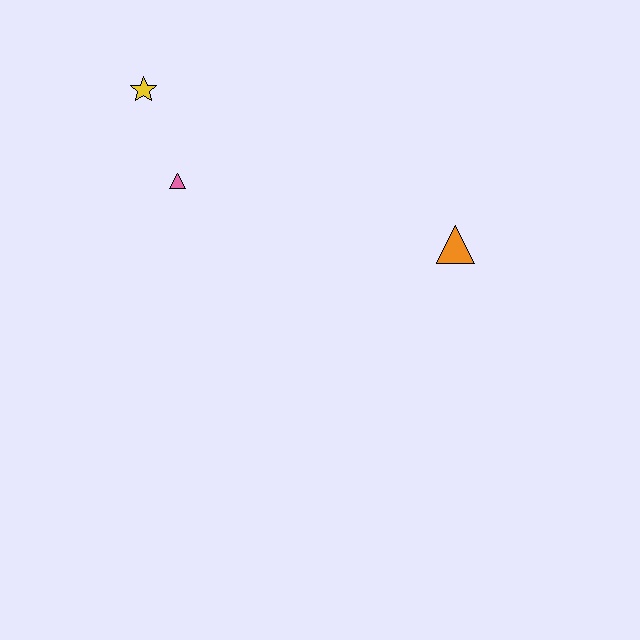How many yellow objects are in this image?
There is 1 yellow object.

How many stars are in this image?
There is 1 star.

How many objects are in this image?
There are 3 objects.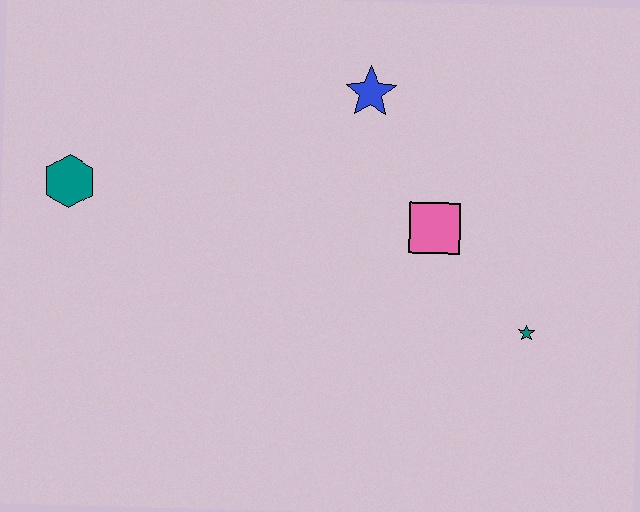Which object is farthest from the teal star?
The teal hexagon is farthest from the teal star.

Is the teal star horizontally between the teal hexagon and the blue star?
No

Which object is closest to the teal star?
The pink square is closest to the teal star.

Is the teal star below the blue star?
Yes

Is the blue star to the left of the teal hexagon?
No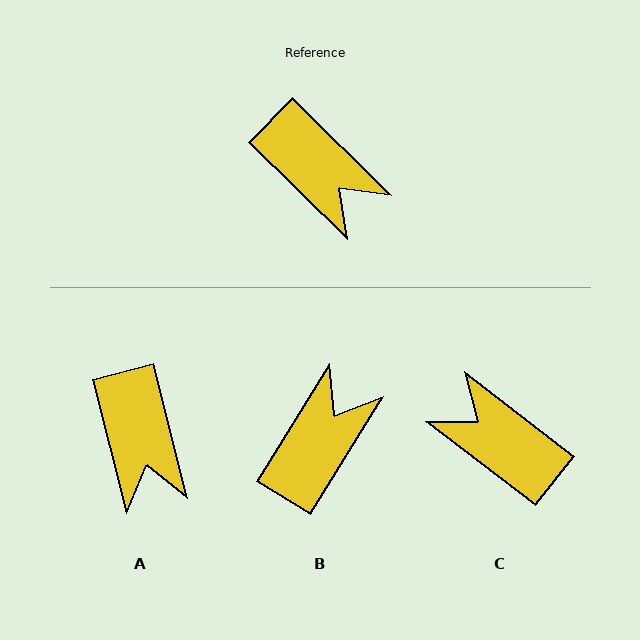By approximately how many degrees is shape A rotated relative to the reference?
Approximately 31 degrees clockwise.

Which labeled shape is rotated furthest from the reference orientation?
C, about 173 degrees away.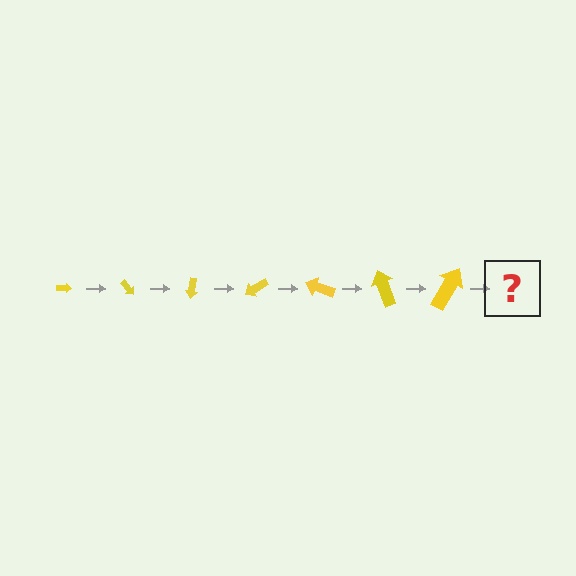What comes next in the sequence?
The next element should be an arrow, larger than the previous one and rotated 350 degrees from the start.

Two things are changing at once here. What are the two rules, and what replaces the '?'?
The two rules are that the arrow grows larger each step and it rotates 50 degrees each step. The '?' should be an arrow, larger than the previous one and rotated 350 degrees from the start.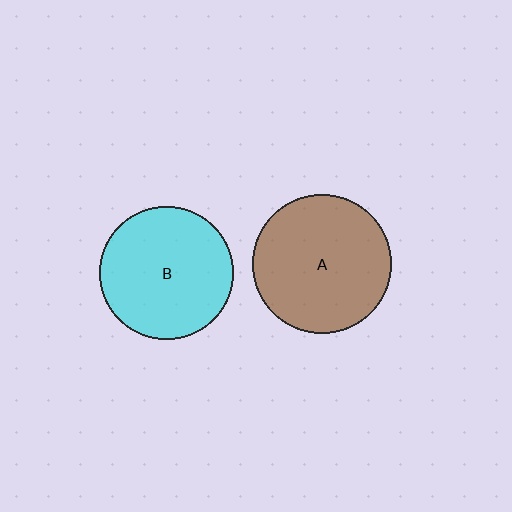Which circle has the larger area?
Circle A (brown).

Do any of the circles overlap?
No, none of the circles overlap.